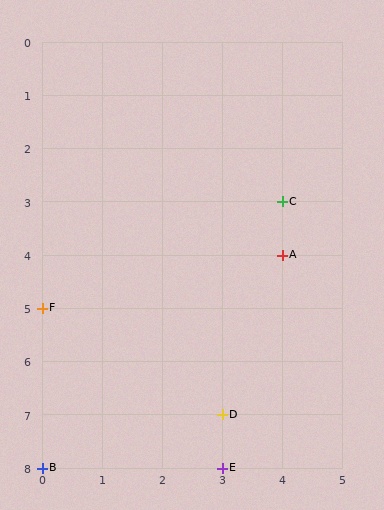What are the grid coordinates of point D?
Point D is at grid coordinates (3, 7).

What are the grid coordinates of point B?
Point B is at grid coordinates (0, 8).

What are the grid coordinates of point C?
Point C is at grid coordinates (4, 3).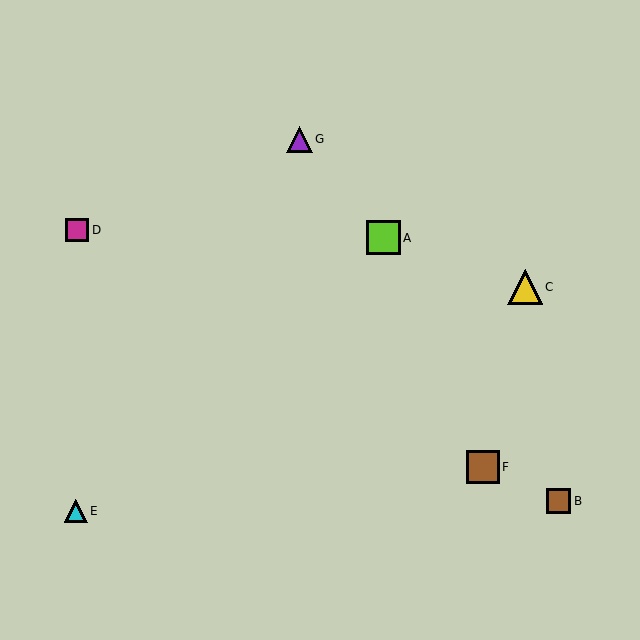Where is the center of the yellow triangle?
The center of the yellow triangle is at (525, 287).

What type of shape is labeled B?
Shape B is a brown square.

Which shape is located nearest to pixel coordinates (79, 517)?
The cyan triangle (labeled E) at (76, 511) is nearest to that location.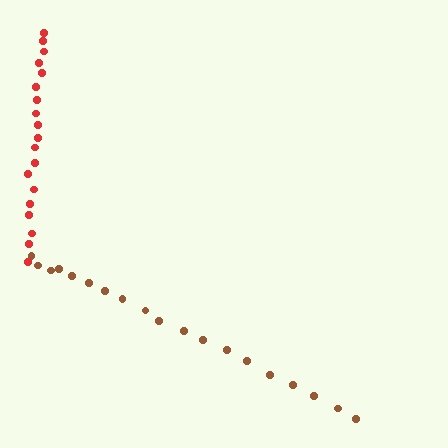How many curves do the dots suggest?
There are 2 distinct paths.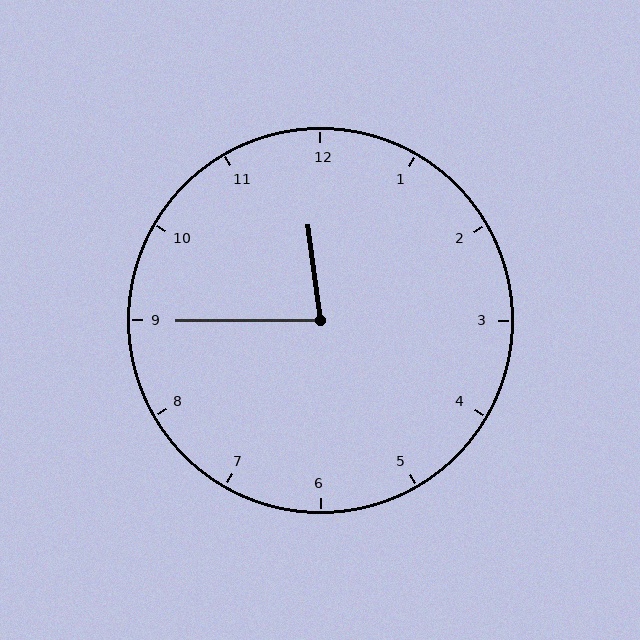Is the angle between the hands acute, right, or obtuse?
It is acute.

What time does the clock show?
11:45.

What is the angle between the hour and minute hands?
Approximately 82 degrees.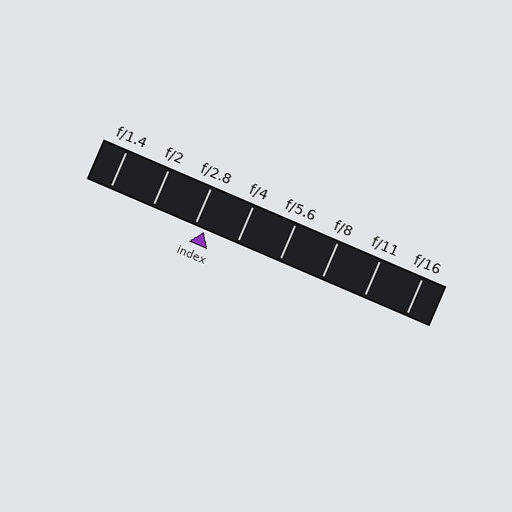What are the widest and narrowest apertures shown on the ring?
The widest aperture shown is f/1.4 and the narrowest is f/16.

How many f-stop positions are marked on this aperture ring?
There are 8 f-stop positions marked.